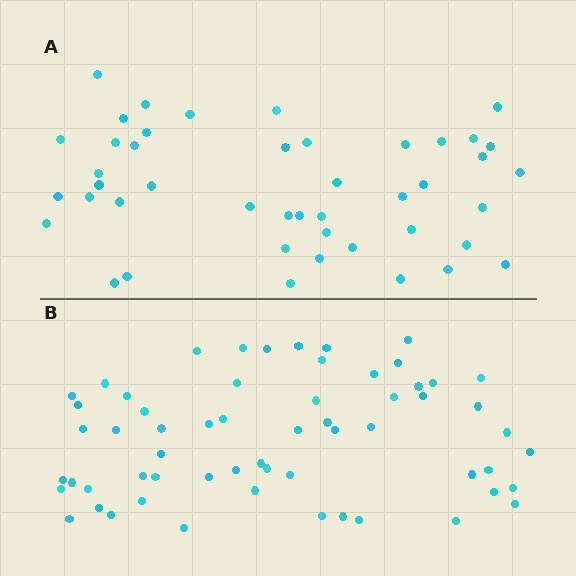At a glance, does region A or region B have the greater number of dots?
Region B (the bottom region) has more dots.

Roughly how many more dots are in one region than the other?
Region B has approximately 15 more dots than region A.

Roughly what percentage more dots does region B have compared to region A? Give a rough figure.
About 35% more.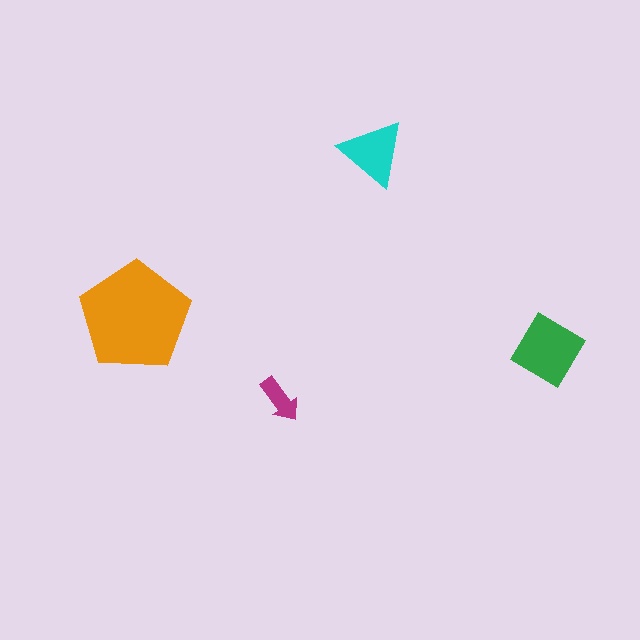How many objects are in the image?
There are 4 objects in the image.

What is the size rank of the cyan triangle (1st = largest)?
3rd.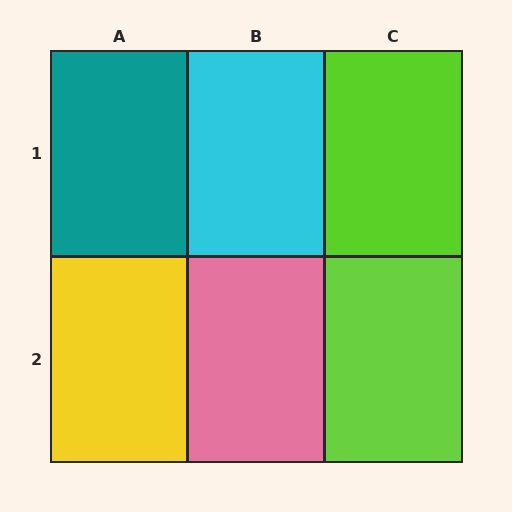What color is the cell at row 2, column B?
Pink.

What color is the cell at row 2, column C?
Lime.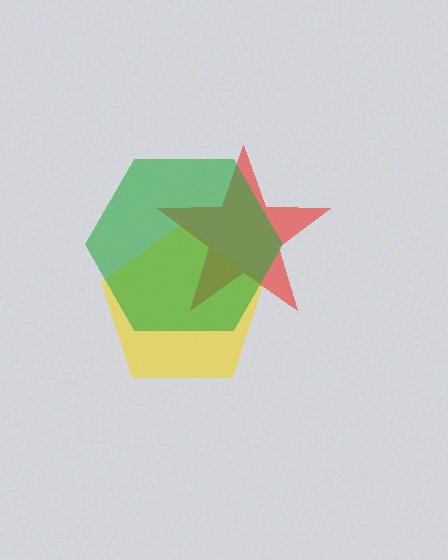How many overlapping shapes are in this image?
There are 3 overlapping shapes in the image.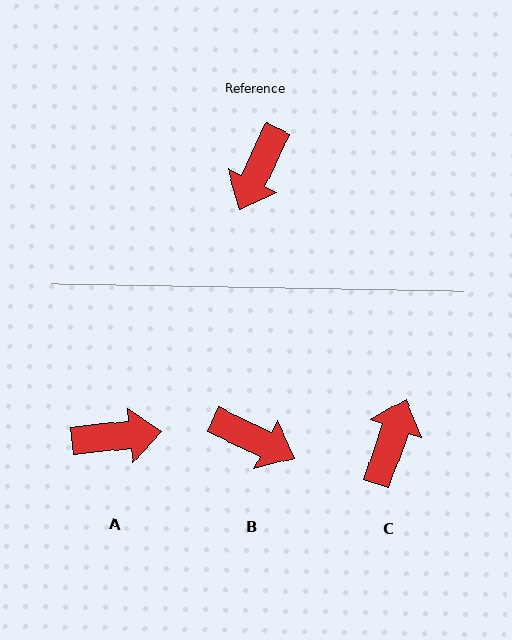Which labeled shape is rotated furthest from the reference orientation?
C, about 174 degrees away.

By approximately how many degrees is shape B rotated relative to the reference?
Approximately 89 degrees counter-clockwise.